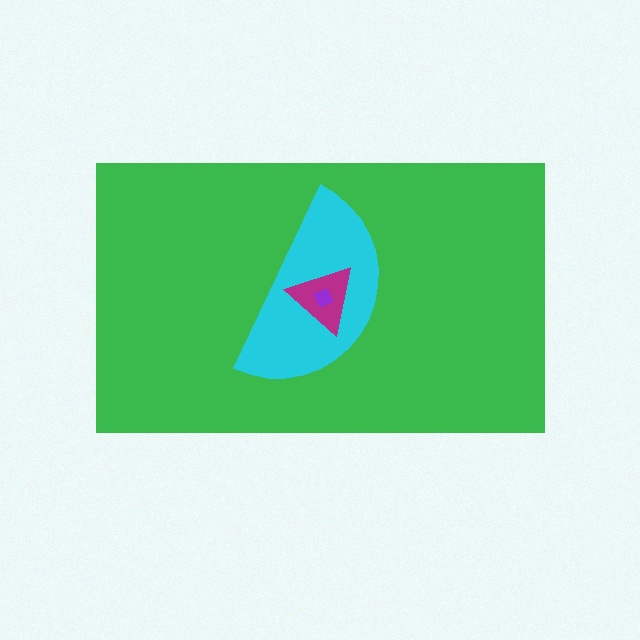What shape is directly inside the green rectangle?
The cyan semicircle.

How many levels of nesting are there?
4.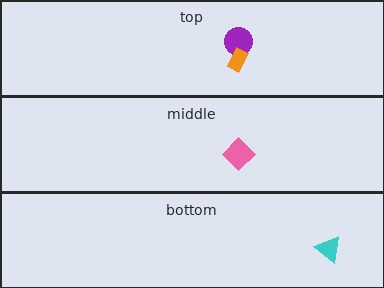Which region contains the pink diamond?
The middle region.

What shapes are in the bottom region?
The cyan triangle.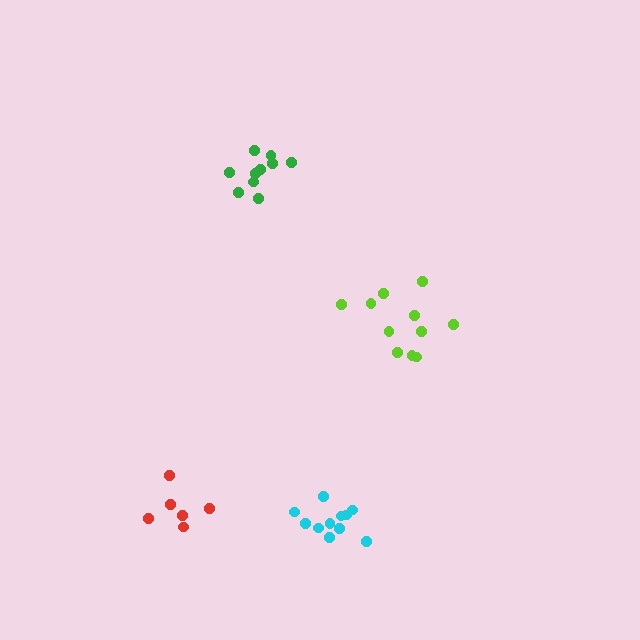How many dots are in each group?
Group 1: 11 dots, Group 2: 10 dots, Group 3: 6 dots, Group 4: 11 dots (38 total).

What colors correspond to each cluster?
The clusters are colored: cyan, green, red, lime.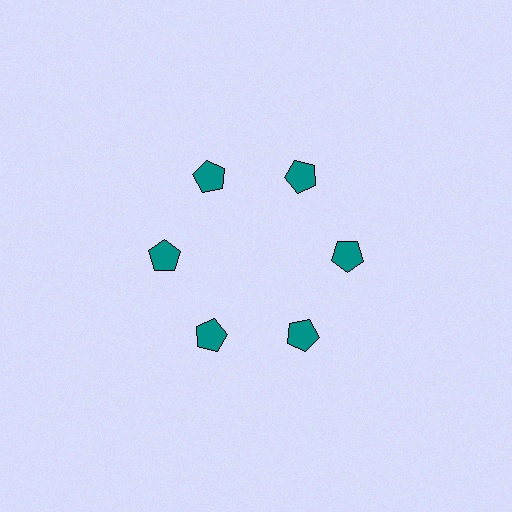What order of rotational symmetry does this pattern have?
This pattern has 6-fold rotational symmetry.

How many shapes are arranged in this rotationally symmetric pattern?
There are 6 shapes, arranged in 6 groups of 1.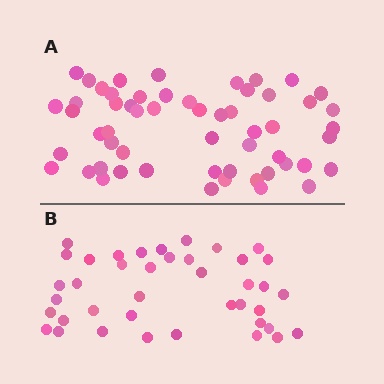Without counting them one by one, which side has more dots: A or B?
Region A (the top region) has more dots.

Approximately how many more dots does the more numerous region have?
Region A has approximately 15 more dots than region B.